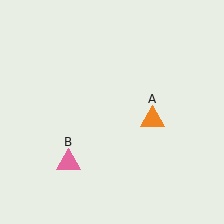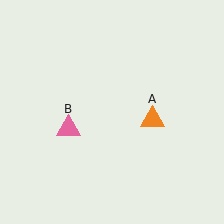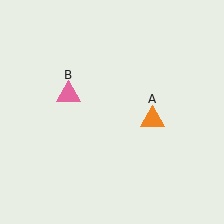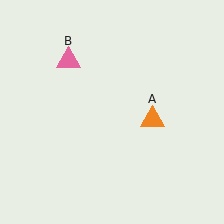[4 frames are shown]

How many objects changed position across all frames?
1 object changed position: pink triangle (object B).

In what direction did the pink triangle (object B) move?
The pink triangle (object B) moved up.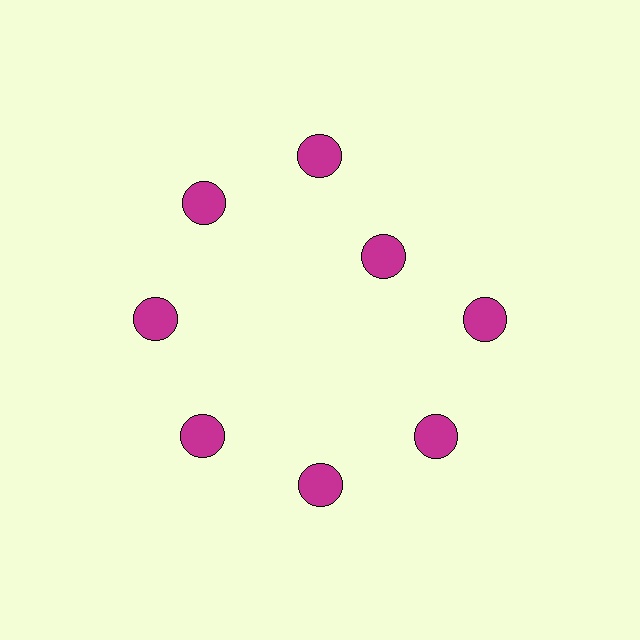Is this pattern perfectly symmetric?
No. The 8 magenta circles are arranged in a ring, but one element near the 2 o'clock position is pulled inward toward the center, breaking the 8-fold rotational symmetry.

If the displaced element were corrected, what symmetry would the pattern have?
It would have 8-fold rotational symmetry — the pattern would map onto itself every 45 degrees.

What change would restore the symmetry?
The symmetry would be restored by moving it outward, back onto the ring so that all 8 circles sit at equal angles and equal distance from the center.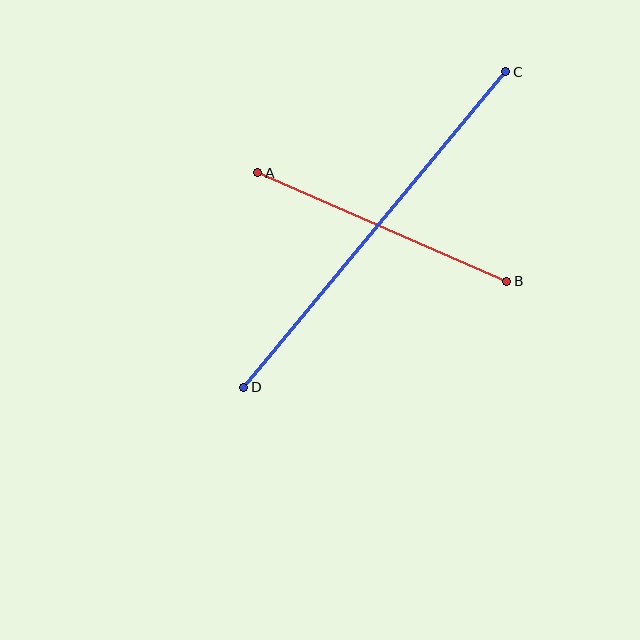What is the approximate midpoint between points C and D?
The midpoint is at approximately (375, 230) pixels.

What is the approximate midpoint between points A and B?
The midpoint is at approximately (382, 227) pixels.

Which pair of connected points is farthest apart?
Points C and D are farthest apart.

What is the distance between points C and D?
The distance is approximately 410 pixels.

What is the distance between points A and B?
The distance is approximately 272 pixels.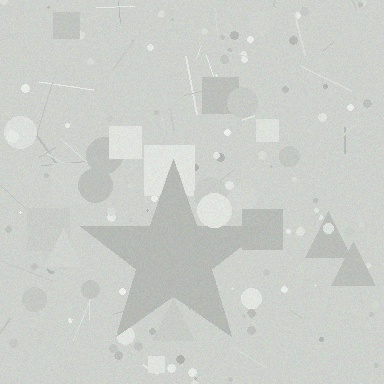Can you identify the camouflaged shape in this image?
The camouflaged shape is a star.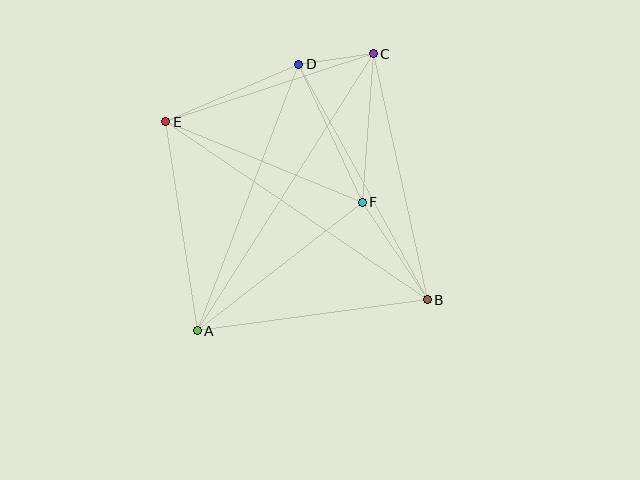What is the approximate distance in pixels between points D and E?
The distance between D and E is approximately 144 pixels.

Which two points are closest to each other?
Points C and D are closest to each other.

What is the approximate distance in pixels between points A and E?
The distance between A and E is approximately 211 pixels.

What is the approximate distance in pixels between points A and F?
The distance between A and F is approximately 209 pixels.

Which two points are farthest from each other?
Points A and C are farthest from each other.